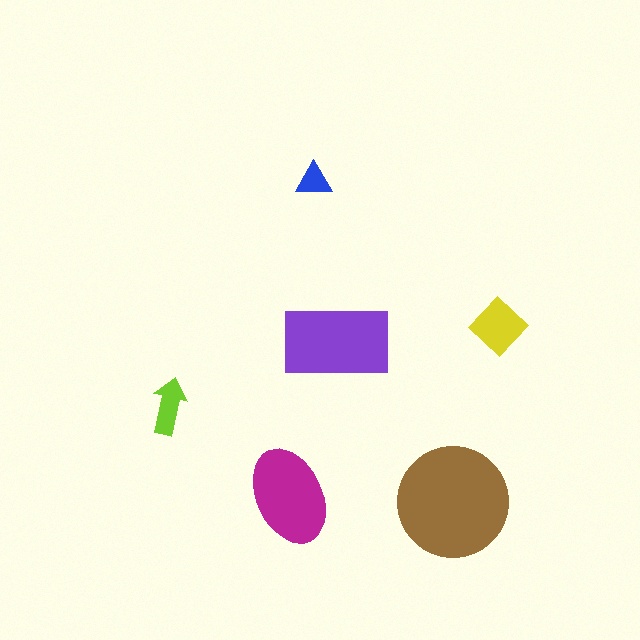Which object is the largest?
The brown circle.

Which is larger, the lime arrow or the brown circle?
The brown circle.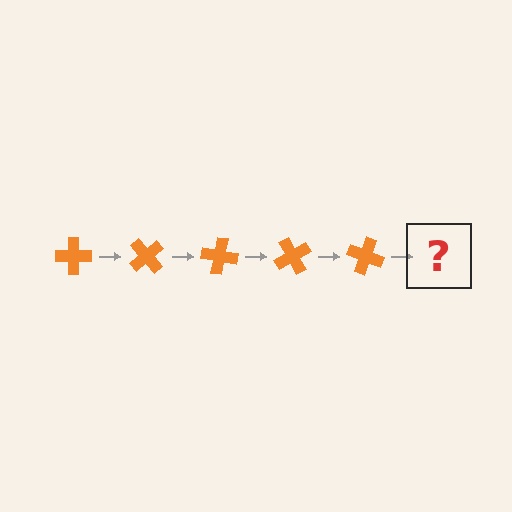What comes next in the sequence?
The next element should be an orange cross rotated 250 degrees.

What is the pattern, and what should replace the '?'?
The pattern is that the cross rotates 50 degrees each step. The '?' should be an orange cross rotated 250 degrees.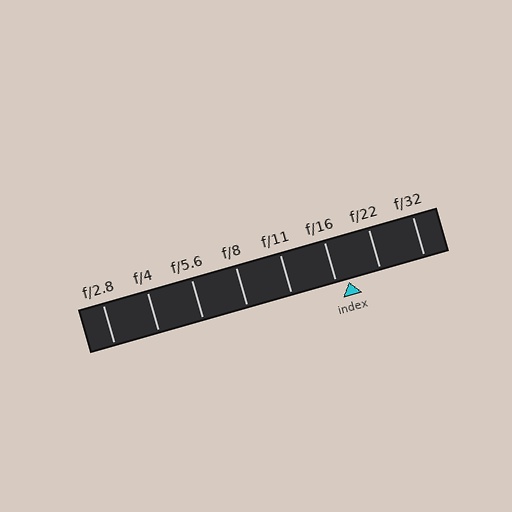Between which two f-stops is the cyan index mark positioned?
The index mark is between f/16 and f/22.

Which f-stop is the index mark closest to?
The index mark is closest to f/16.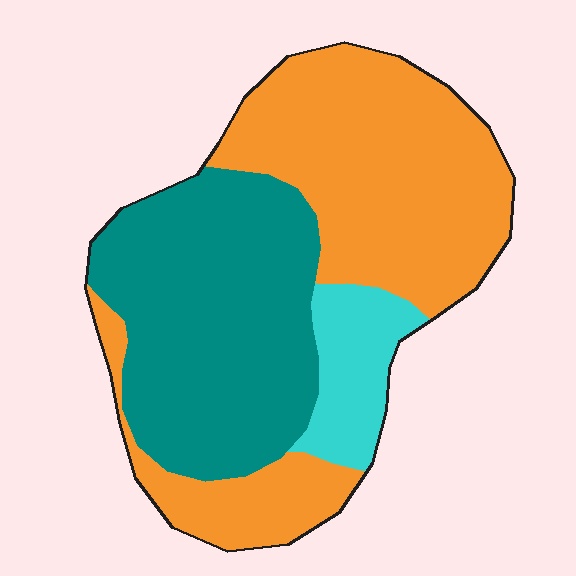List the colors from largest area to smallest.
From largest to smallest: orange, teal, cyan.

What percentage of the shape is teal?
Teal covers 41% of the shape.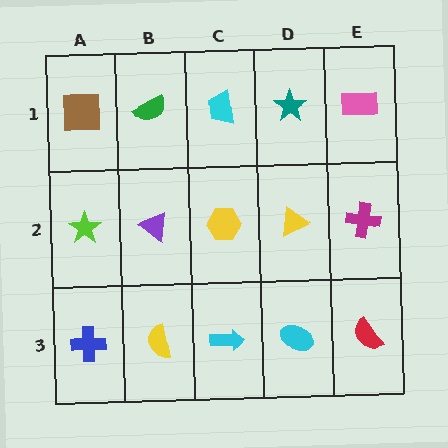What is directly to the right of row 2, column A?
A purple triangle.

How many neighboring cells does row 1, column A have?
2.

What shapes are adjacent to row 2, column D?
A teal star (row 1, column D), a cyan ellipse (row 3, column D), a yellow hexagon (row 2, column C), a magenta cross (row 2, column E).